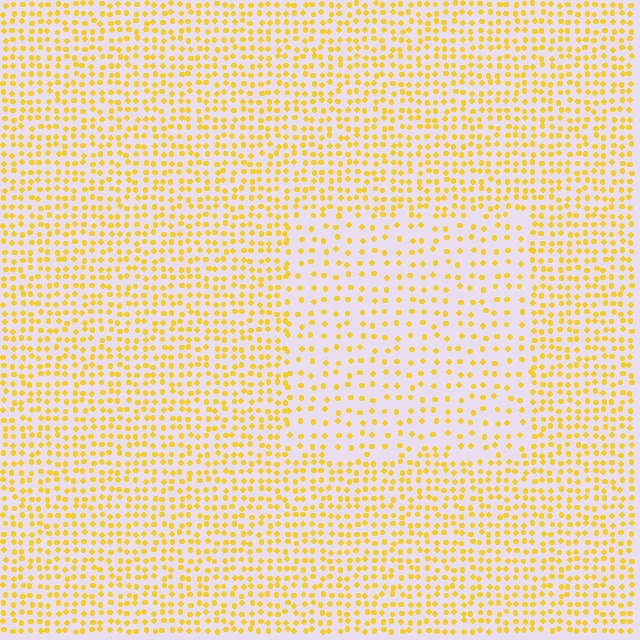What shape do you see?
I see a rectangle.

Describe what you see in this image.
The image contains small yellow elements arranged at two different densities. A rectangle-shaped region is visible where the elements are less densely packed than the surrounding area.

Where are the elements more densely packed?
The elements are more densely packed outside the rectangle boundary.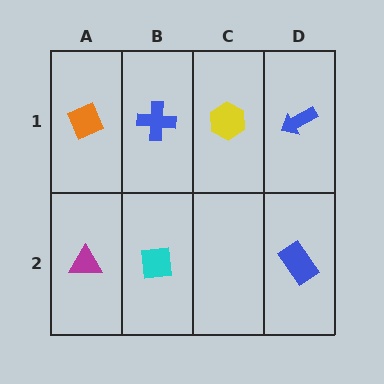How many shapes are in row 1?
4 shapes.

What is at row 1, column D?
A blue arrow.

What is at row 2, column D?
A blue rectangle.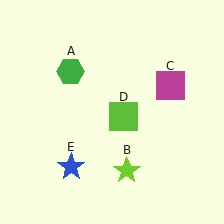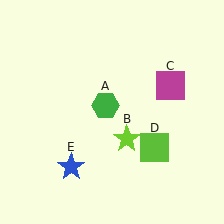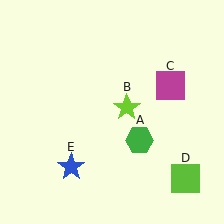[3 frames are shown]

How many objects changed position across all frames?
3 objects changed position: green hexagon (object A), lime star (object B), lime square (object D).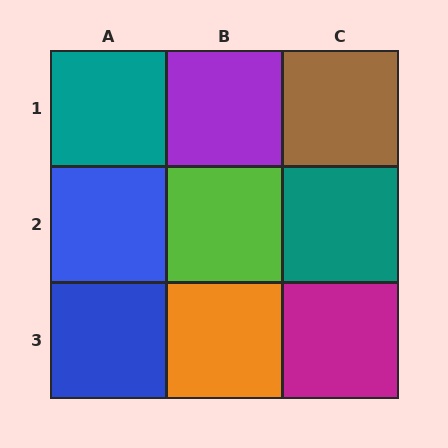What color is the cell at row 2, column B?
Lime.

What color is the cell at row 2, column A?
Blue.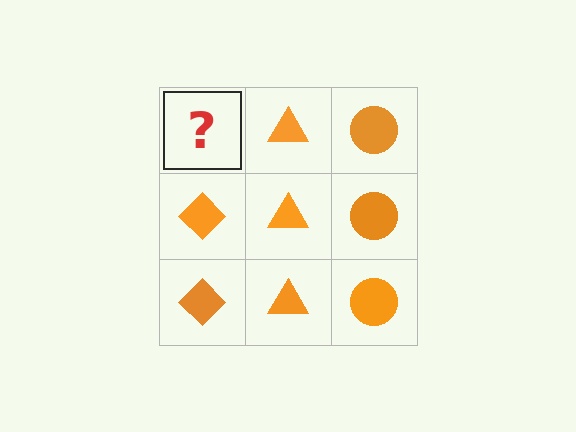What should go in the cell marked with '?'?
The missing cell should contain an orange diamond.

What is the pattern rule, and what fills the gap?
The rule is that each column has a consistent shape. The gap should be filled with an orange diamond.